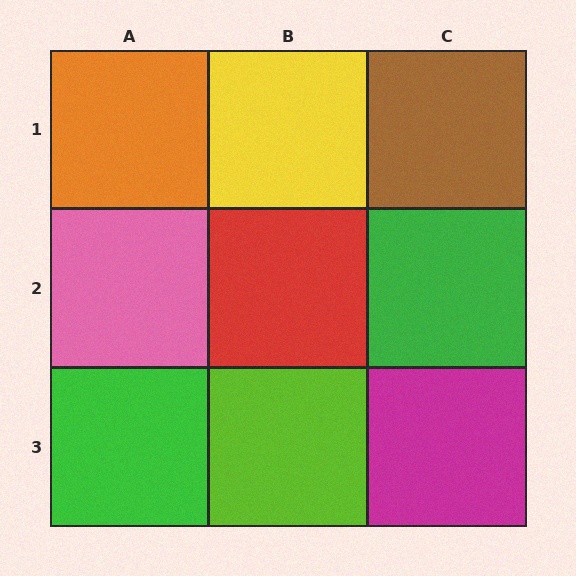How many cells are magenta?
1 cell is magenta.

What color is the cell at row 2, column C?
Green.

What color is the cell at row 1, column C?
Brown.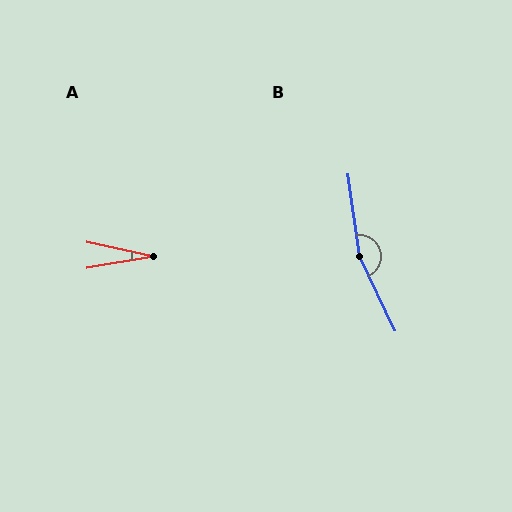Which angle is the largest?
B, at approximately 163 degrees.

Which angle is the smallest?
A, at approximately 22 degrees.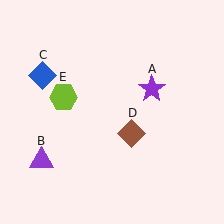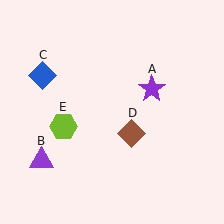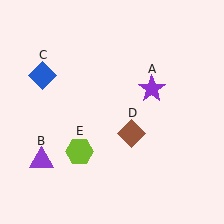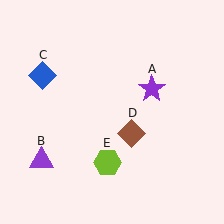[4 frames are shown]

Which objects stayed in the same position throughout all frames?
Purple star (object A) and purple triangle (object B) and blue diamond (object C) and brown diamond (object D) remained stationary.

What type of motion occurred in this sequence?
The lime hexagon (object E) rotated counterclockwise around the center of the scene.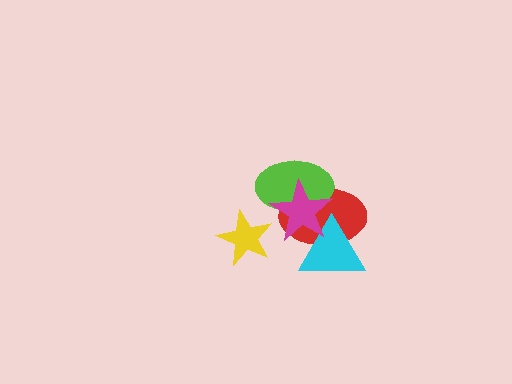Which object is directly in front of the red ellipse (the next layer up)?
The lime ellipse is directly in front of the red ellipse.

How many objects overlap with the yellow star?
0 objects overlap with the yellow star.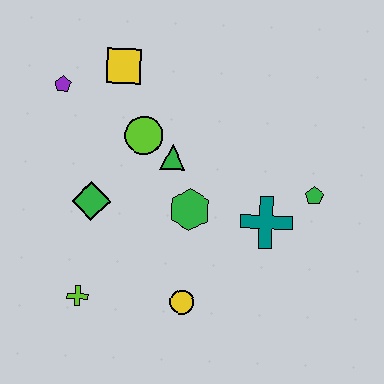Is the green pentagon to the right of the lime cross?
Yes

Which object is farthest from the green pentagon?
The purple pentagon is farthest from the green pentagon.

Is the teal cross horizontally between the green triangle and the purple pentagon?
No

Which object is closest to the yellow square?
The purple pentagon is closest to the yellow square.